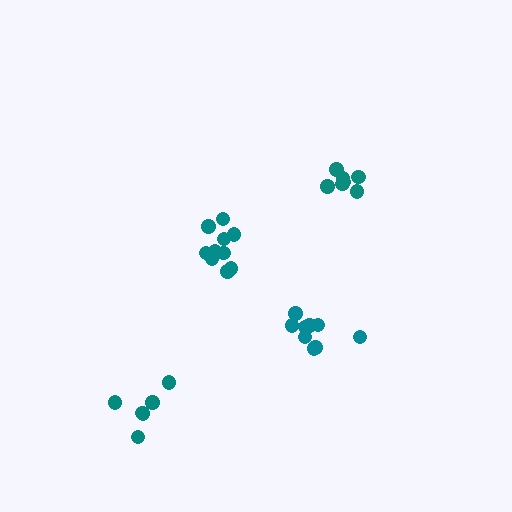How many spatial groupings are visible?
There are 4 spatial groupings.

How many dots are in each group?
Group 1: 9 dots, Group 2: 6 dots, Group 3: 7 dots, Group 4: 11 dots (33 total).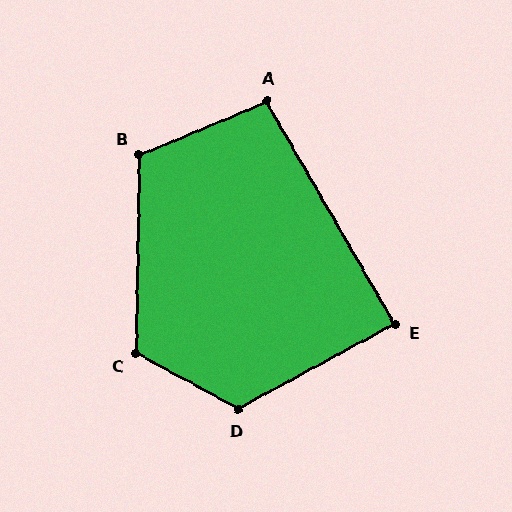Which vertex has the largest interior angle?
D, at approximately 123 degrees.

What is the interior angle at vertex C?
Approximately 118 degrees (obtuse).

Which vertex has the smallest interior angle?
E, at approximately 89 degrees.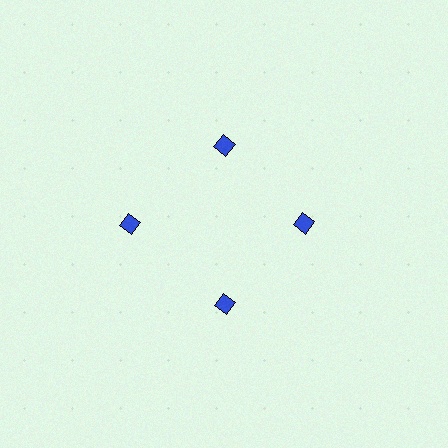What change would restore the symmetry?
The symmetry would be restored by moving it inward, back onto the ring so that all 4 diamonds sit at equal angles and equal distance from the center.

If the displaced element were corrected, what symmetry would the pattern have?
It would have 4-fold rotational symmetry — the pattern would map onto itself every 90 degrees.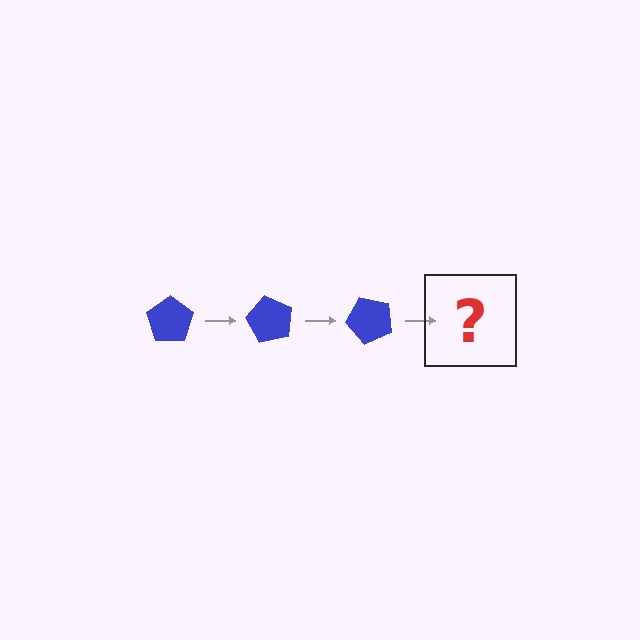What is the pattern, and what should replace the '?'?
The pattern is that the pentagon rotates 60 degrees each step. The '?' should be a blue pentagon rotated 180 degrees.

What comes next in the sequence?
The next element should be a blue pentagon rotated 180 degrees.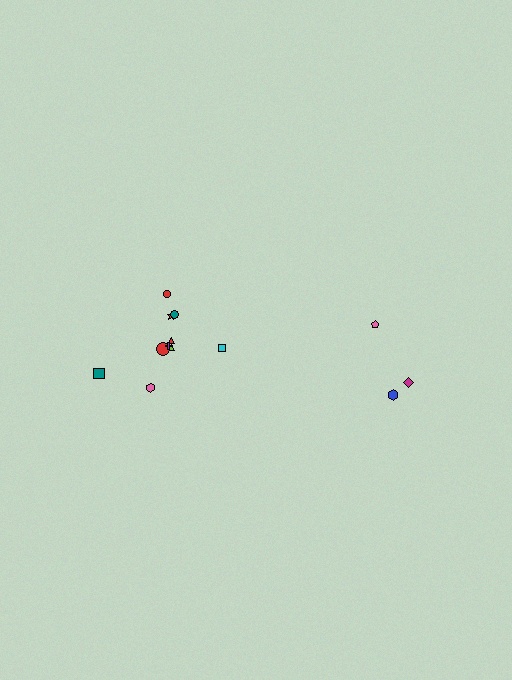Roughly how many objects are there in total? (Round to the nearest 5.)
Roughly 15 objects in total.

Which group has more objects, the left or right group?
The left group.